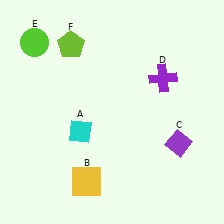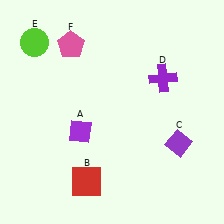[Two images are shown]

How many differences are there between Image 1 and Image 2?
There are 3 differences between the two images.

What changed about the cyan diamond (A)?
In Image 1, A is cyan. In Image 2, it changed to purple.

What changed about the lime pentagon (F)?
In Image 1, F is lime. In Image 2, it changed to pink.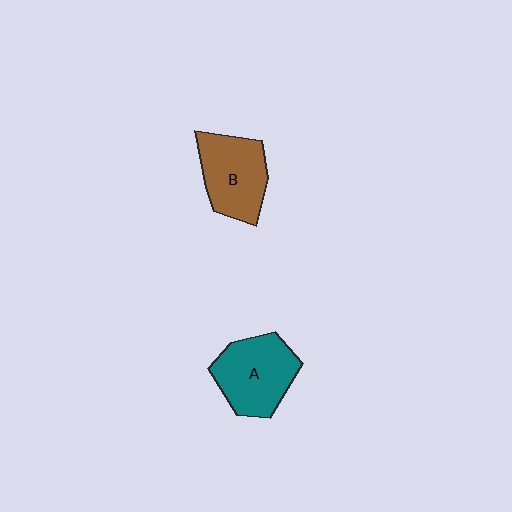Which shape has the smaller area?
Shape B (brown).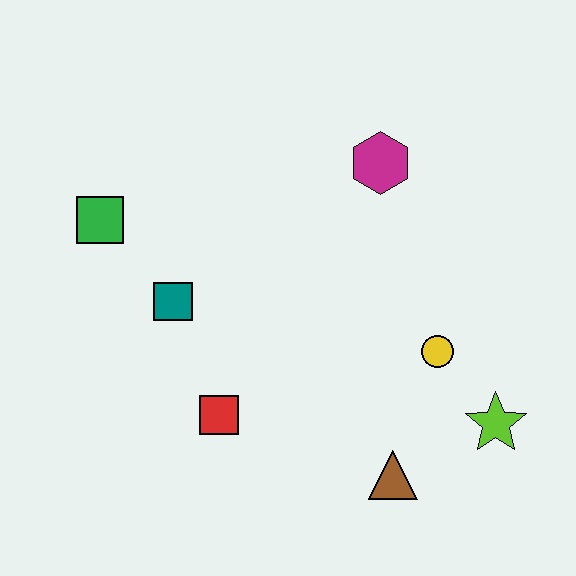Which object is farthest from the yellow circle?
The green square is farthest from the yellow circle.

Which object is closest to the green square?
The teal square is closest to the green square.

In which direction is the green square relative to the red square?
The green square is above the red square.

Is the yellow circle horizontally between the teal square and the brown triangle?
No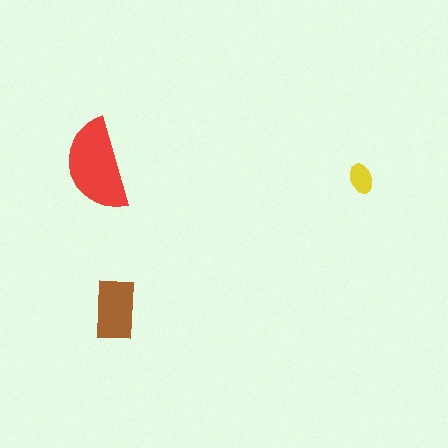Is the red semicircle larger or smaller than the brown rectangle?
Larger.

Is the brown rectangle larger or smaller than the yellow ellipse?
Larger.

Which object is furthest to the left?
The red semicircle is leftmost.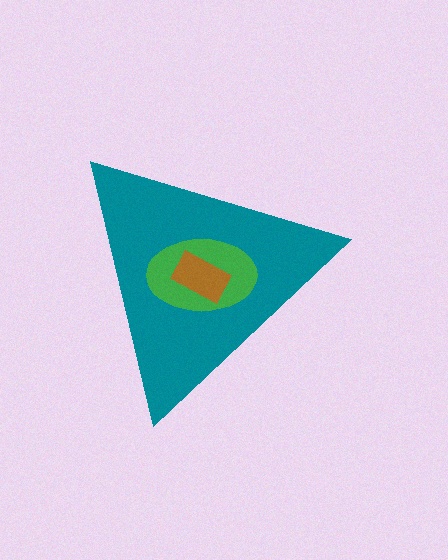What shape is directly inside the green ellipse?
The brown rectangle.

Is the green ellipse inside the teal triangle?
Yes.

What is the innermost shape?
The brown rectangle.